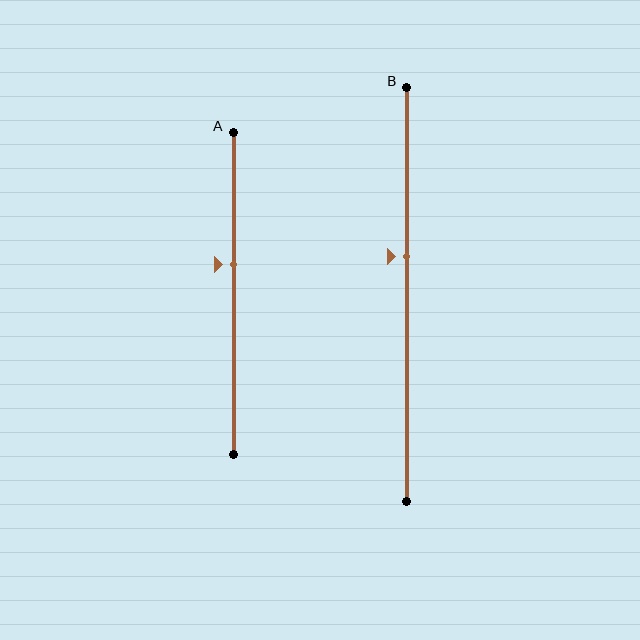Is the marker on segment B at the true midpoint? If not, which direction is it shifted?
No, the marker on segment B is shifted upward by about 9% of the segment length.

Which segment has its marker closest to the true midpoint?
Segment A has its marker closest to the true midpoint.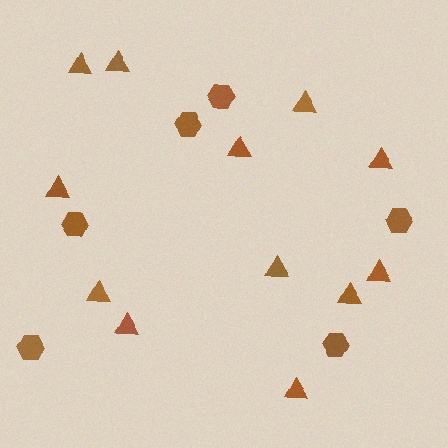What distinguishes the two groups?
There are 2 groups: one group of triangles (12) and one group of hexagons (6).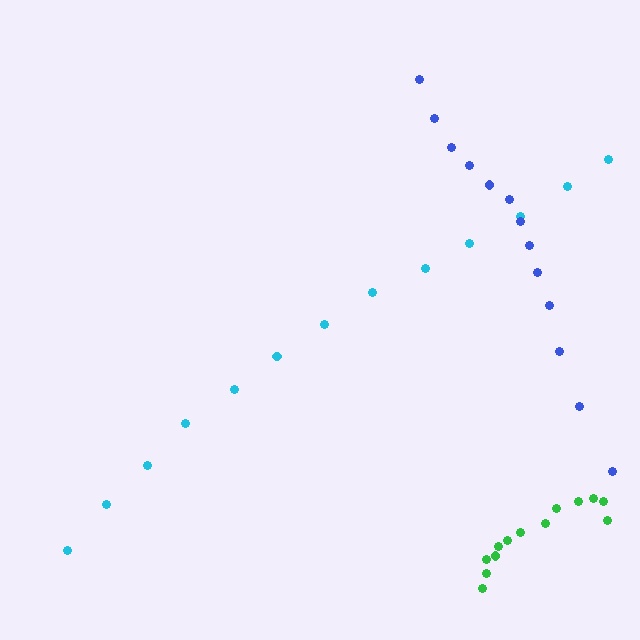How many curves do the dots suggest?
There are 3 distinct paths.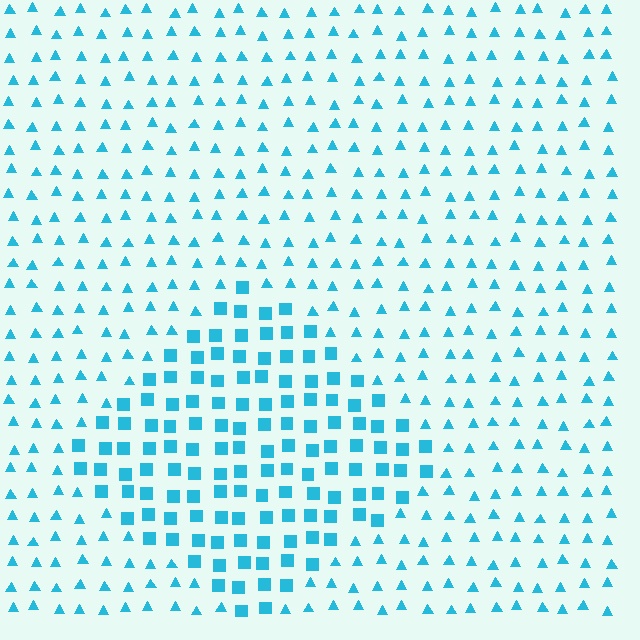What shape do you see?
I see a diamond.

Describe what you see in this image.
The image is filled with small cyan elements arranged in a uniform grid. A diamond-shaped region contains squares, while the surrounding area contains triangles. The boundary is defined purely by the change in element shape.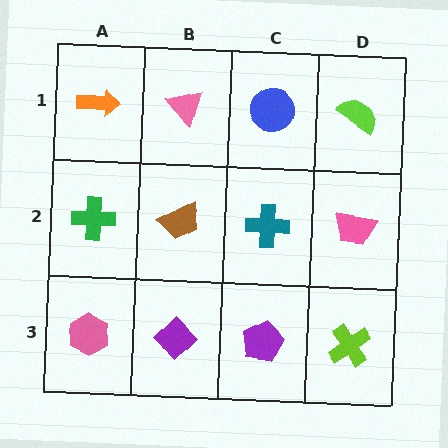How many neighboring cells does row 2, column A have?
3.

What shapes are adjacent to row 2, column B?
A pink triangle (row 1, column B), a purple diamond (row 3, column B), a green cross (row 2, column A), a teal cross (row 2, column C).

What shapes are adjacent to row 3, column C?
A teal cross (row 2, column C), a purple diamond (row 3, column B), a lime cross (row 3, column D).